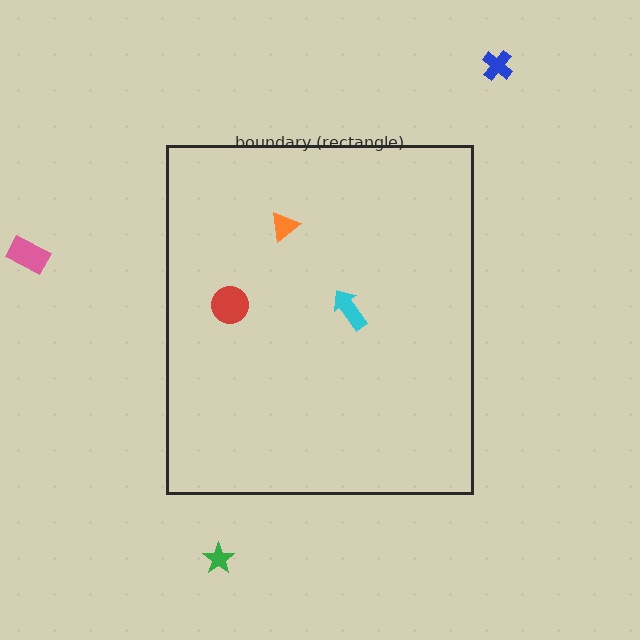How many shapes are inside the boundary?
3 inside, 3 outside.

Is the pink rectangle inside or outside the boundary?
Outside.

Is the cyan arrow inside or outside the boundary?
Inside.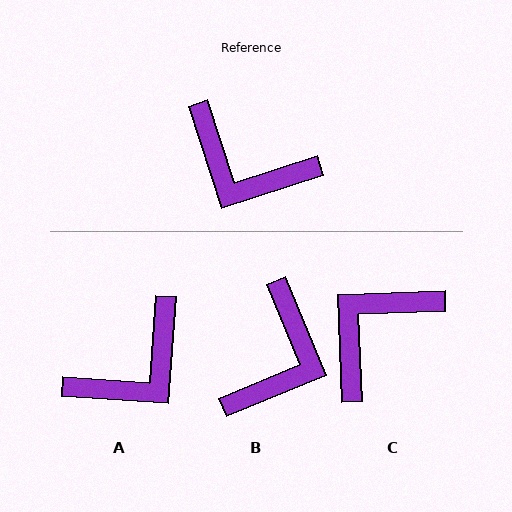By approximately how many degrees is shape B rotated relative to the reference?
Approximately 94 degrees counter-clockwise.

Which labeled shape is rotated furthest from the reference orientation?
C, about 106 degrees away.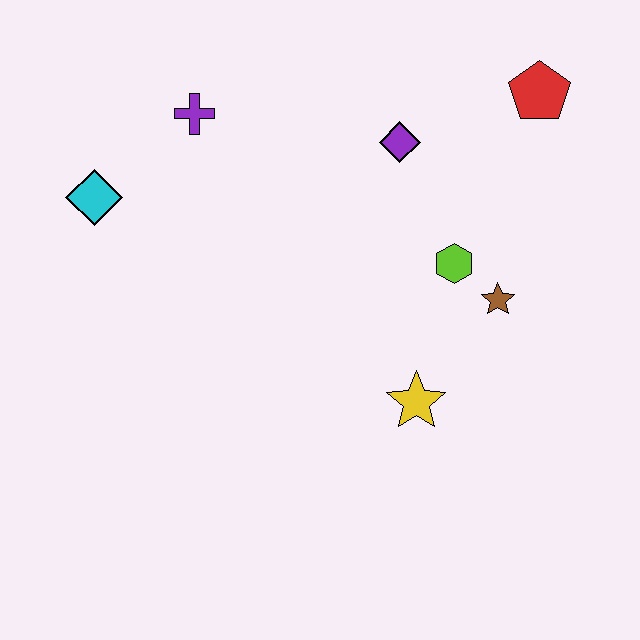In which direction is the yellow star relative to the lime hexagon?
The yellow star is below the lime hexagon.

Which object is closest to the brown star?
The lime hexagon is closest to the brown star.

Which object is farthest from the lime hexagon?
The cyan diamond is farthest from the lime hexagon.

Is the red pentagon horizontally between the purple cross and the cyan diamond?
No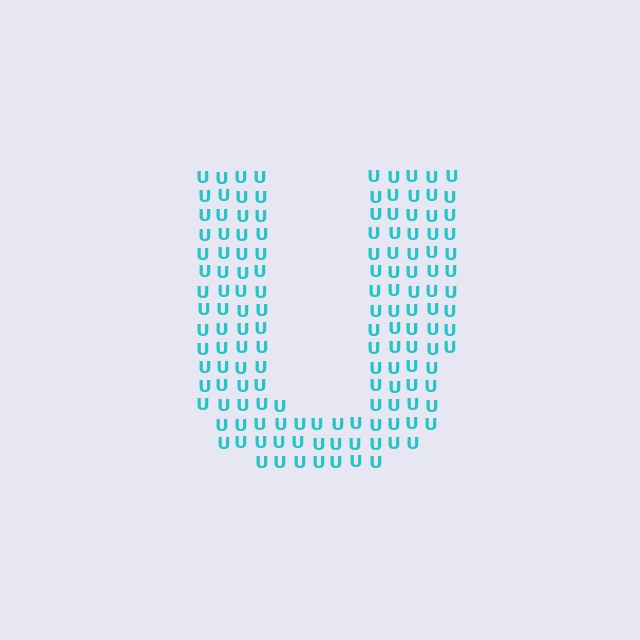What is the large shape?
The large shape is the letter U.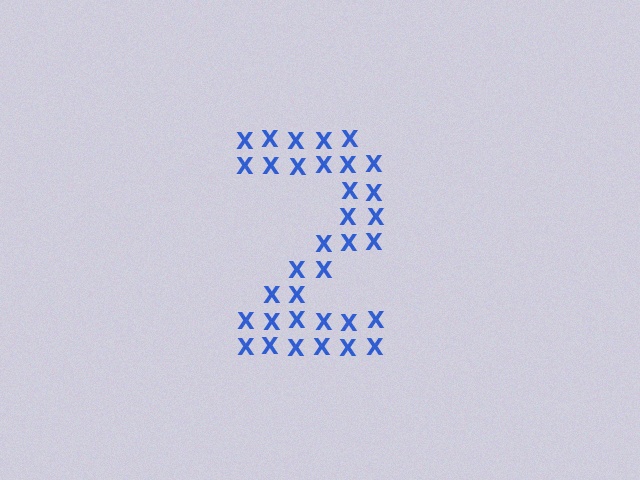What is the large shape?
The large shape is the digit 2.